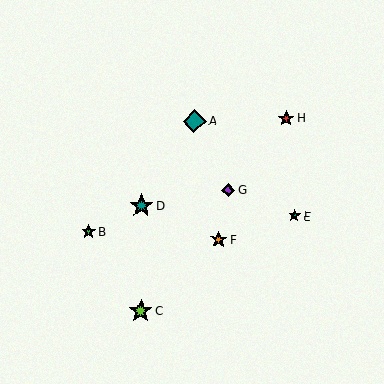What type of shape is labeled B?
Shape B is a green star.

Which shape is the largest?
The teal star (labeled D) is the largest.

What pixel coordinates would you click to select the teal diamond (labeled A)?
Click at (194, 121) to select the teal diamond A.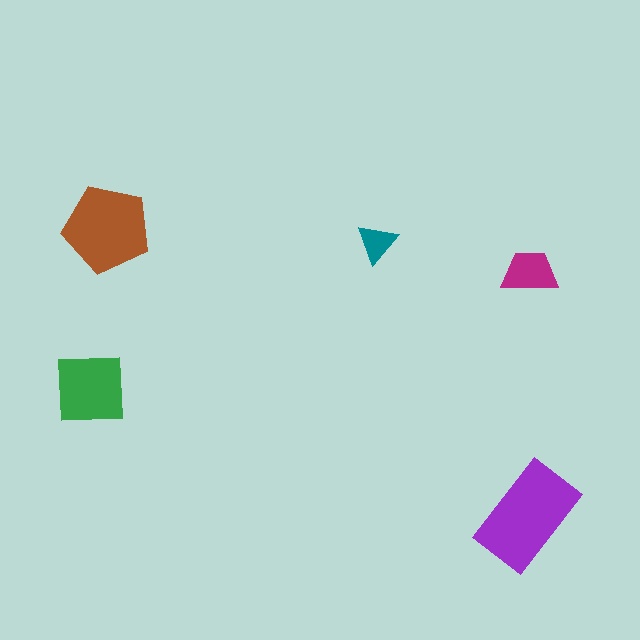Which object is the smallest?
The teal triangle.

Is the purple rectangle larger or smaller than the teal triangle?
Larger.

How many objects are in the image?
There are 5 objects in the image.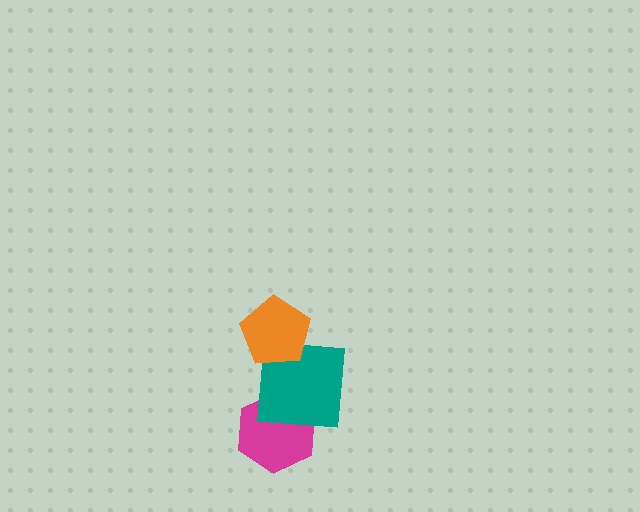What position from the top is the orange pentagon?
The orange pentagon is 1st from the top.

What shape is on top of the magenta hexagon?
The teal square is on top of the magenta hexagon.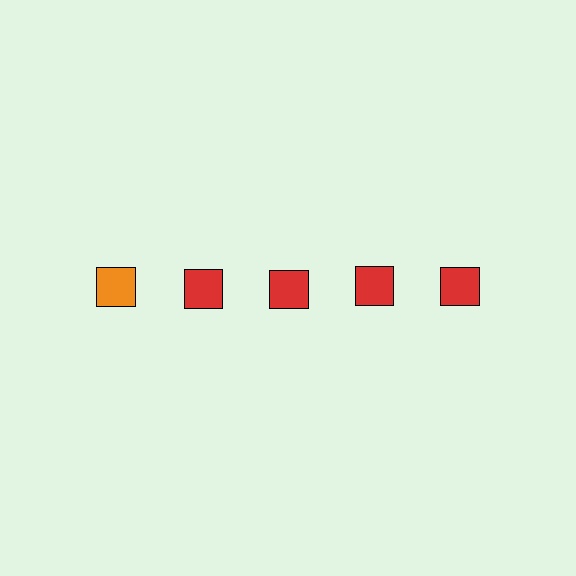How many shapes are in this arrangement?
There are 5 shapes arranged in a grid pattern.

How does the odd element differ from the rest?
It has a different color: orange instead of red.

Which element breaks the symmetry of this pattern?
The orange square in the top row, leftmost column breaks the symmetry. All other shapes are red squares.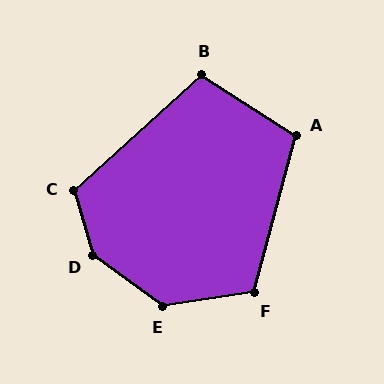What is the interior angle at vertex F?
Approximately 114 degrees (obtuse).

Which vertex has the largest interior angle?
D, at approximately 142 degrees.